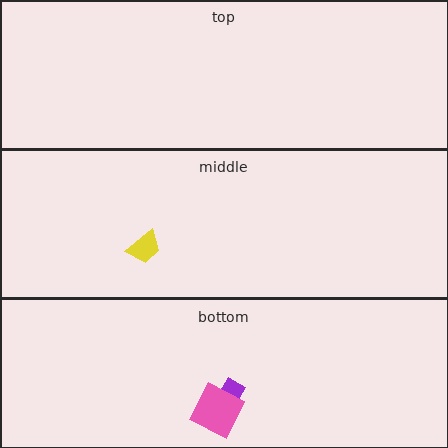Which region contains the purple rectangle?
The bottom region.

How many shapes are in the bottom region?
2.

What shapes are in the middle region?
The yellow trapezoid.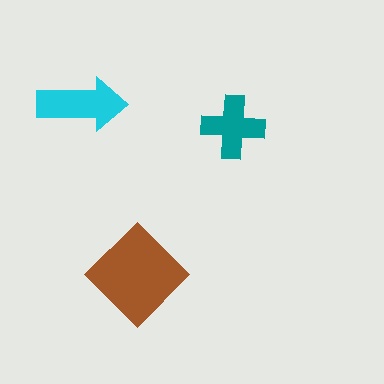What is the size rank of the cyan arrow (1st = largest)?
2nd.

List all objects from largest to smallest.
The brown diamond, the cyan arrow, the teal cross.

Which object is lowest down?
The brown diamond is bottommost.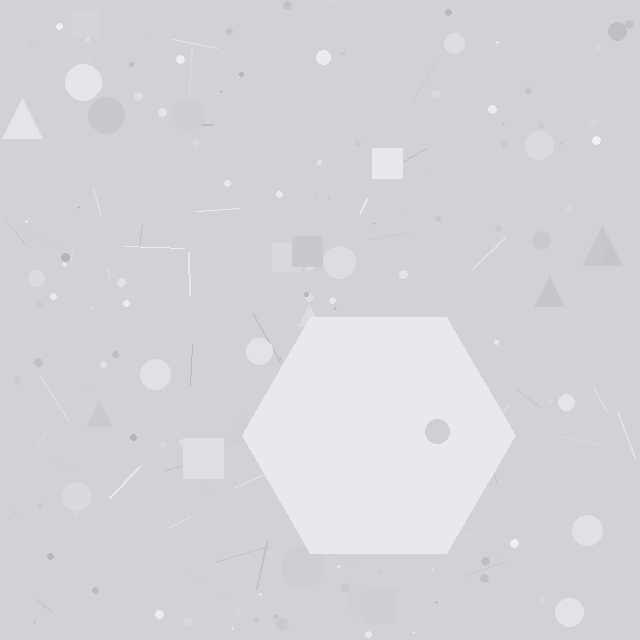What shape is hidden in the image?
A hexagon is hidden in the image.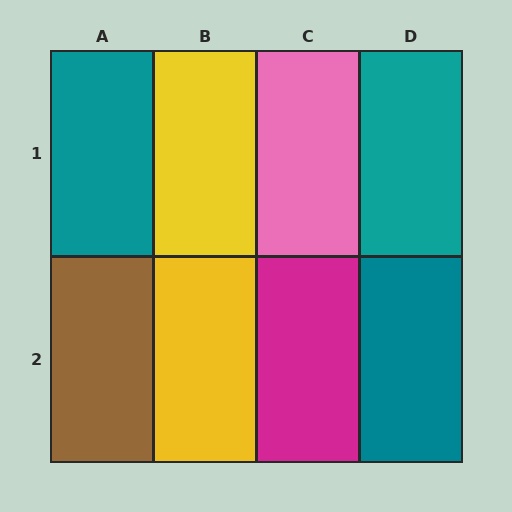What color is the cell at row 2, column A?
Brown.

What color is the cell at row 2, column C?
Magenta.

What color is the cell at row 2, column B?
Yellow.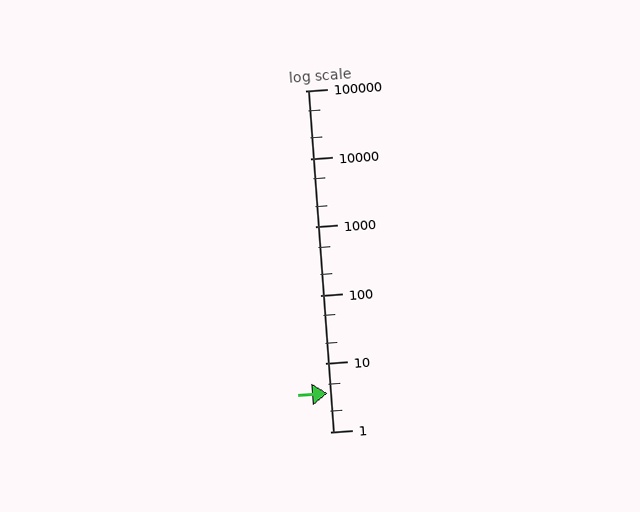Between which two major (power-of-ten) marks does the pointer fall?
The pointer is between 1 and 10.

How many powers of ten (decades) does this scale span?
The scale spans 5 decades, from 1 to 100000.